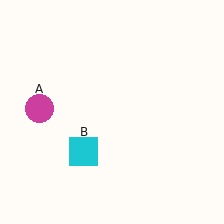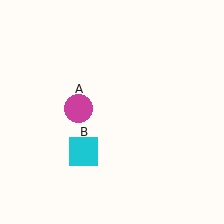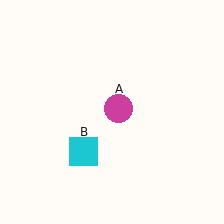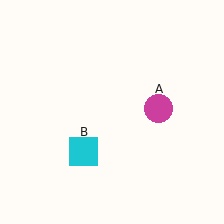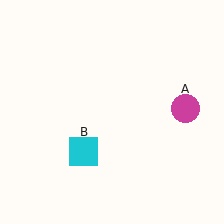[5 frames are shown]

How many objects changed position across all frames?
1 object changed position: magenta circle (object A).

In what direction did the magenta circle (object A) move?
The magenta circle (object A) moved right.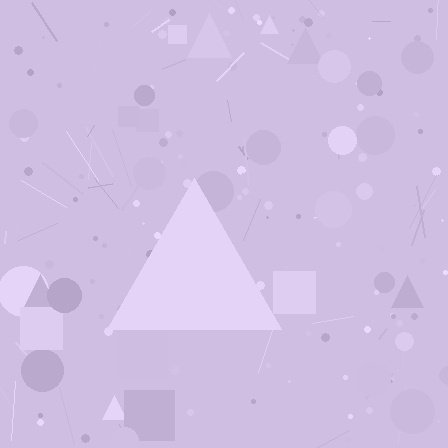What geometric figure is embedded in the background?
A triangle is embedded in the background.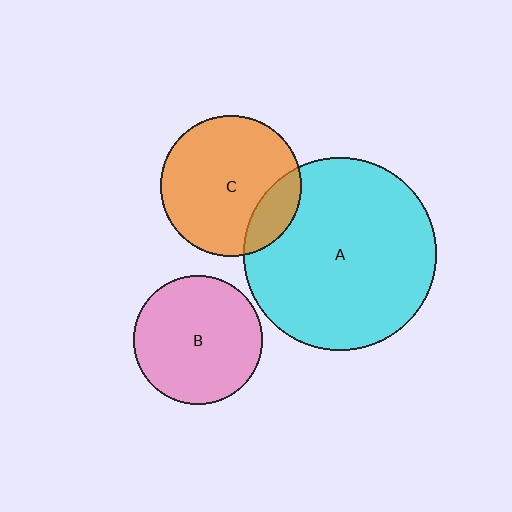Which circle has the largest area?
Circle A (cyan).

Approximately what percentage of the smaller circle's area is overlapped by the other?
Approximately 15%.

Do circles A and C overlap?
Yes.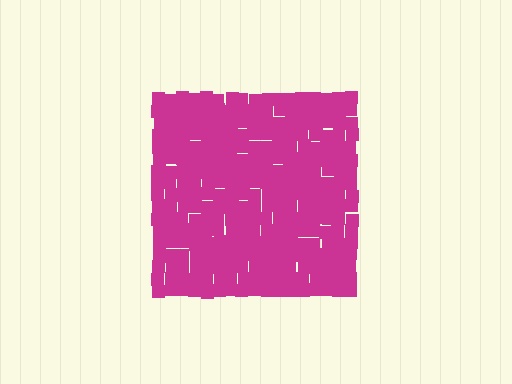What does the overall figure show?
The overall figure shows a square.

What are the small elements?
The small elements are squares.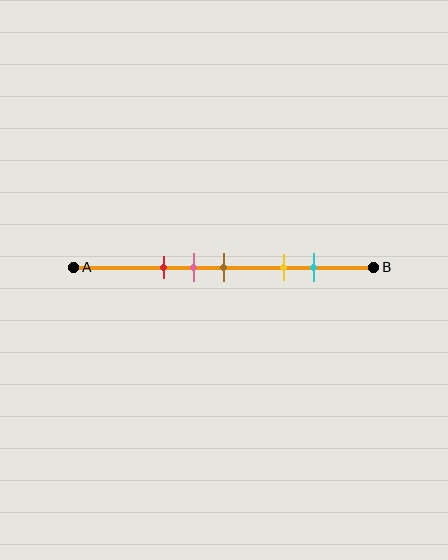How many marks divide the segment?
There are 5 marks dividing the segment.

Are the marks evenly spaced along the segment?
No, the marks are not evenly spaced.